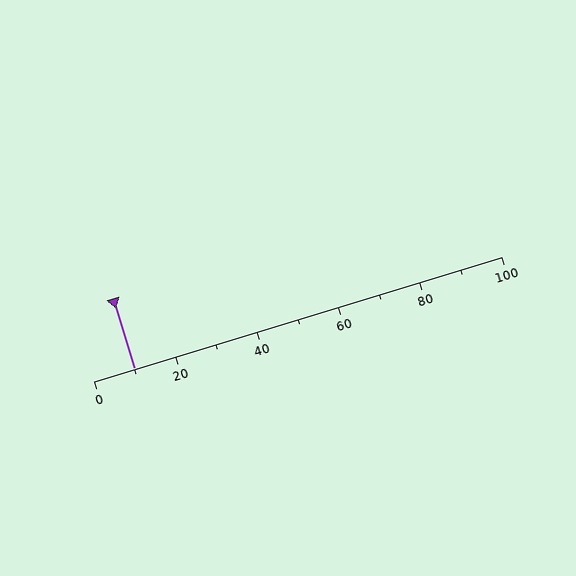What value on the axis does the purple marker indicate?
The marker indicates approximately 10.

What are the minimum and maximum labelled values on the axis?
The axis runs from 0 to 100.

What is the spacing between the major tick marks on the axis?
The major ticks are spaced 20 apart.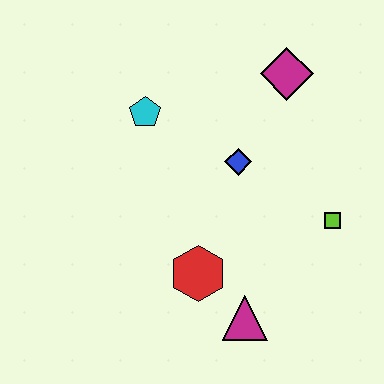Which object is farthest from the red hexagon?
The magenta diamond is farthest from the red hexagon.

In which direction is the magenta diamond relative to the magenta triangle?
The magenta diamond is above the magenta triangle.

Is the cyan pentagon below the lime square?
No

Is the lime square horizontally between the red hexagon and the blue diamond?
No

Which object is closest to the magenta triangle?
The red hexagon is closest to the magenta triangle.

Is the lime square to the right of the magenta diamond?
Yes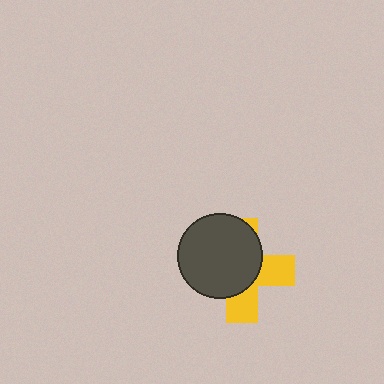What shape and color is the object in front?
The object in front is a dark gray circle.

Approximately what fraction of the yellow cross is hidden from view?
Roughly 61% of the yellow cross is hidden behind the dark gray circle.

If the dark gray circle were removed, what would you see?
You would see the complete yellow cross.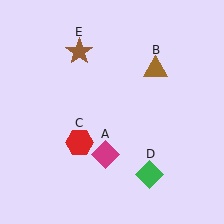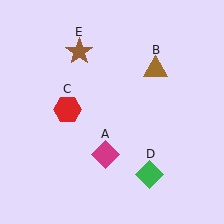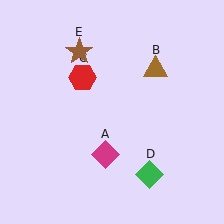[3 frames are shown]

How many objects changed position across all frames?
1 object changed position: red hexagon (object C).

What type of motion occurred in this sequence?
The red hexagon (object C) rotated clockwise around the center of the scene.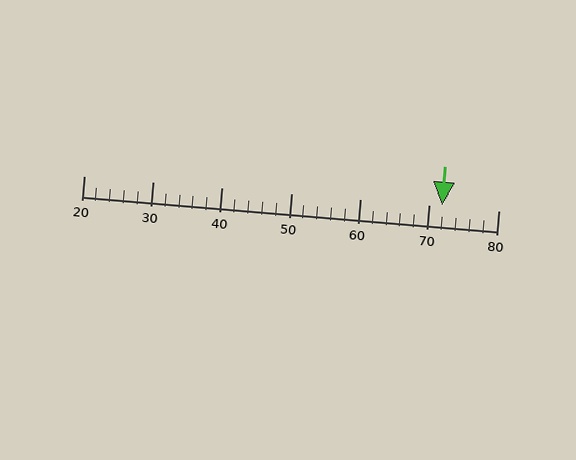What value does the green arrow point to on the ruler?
The green arrow points to approximately 72.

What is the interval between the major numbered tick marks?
The major tick marks are spaced 10 units apart.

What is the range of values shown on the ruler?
The ruler shows values from 20 to 80.